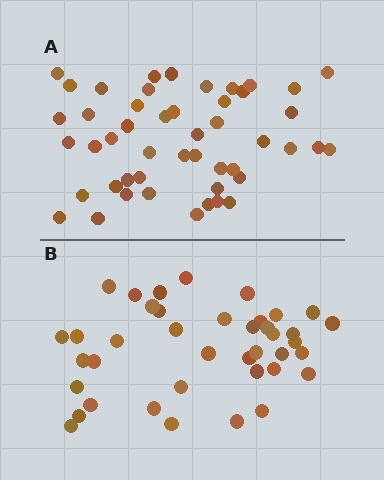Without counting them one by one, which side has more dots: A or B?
Region A (the top region) has more dots.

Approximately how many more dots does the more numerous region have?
Region A has roughly 8 or so more dots than region B.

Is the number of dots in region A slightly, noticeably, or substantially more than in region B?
Region A has only slightly more — the two regions are fairly close. The ratio is roughly 1.2 to 1.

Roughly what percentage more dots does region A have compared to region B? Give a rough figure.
About 20% more.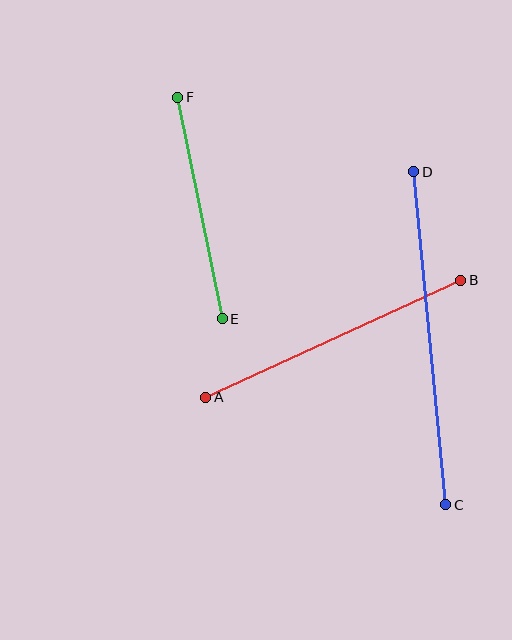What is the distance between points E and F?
The distance is approximately 226 pixels.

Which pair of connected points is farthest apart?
Points C and D are farthest apart.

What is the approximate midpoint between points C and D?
The midpoint is at approximately (430, 338) pixels.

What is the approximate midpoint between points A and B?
The midpoint is at approximately (333, 339) pixels.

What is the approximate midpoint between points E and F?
The midpoint is at approximately (200, 208) pixels.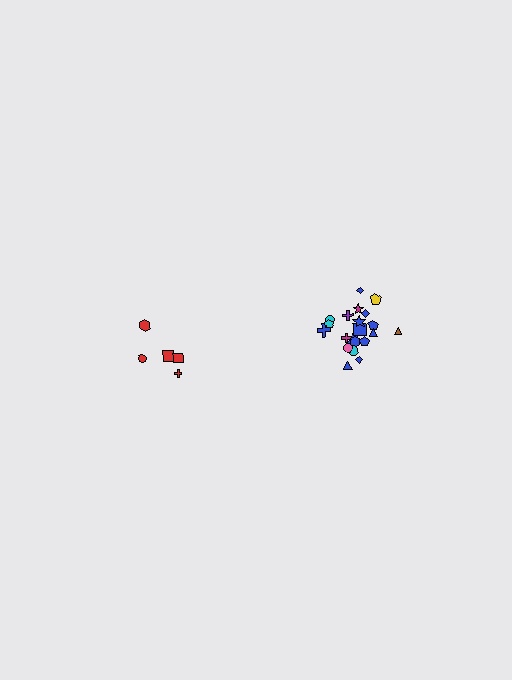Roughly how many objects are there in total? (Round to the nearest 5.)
Roughly 25 objects in total.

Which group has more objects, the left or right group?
The right group.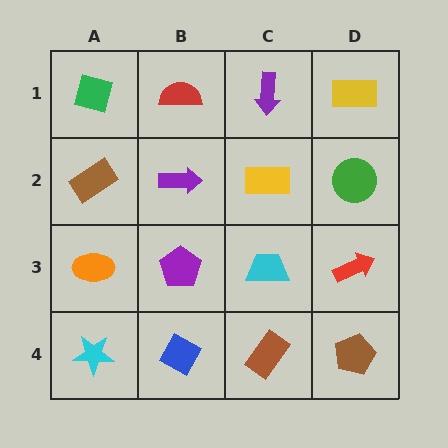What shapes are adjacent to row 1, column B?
A purple arrow (row 2, column B), a green square (row 1, column A), a purple arrow (row 1, column C).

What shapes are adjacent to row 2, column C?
A purple arrow (row 1, column C), a cyan trapezoid (row 3, column C), a purple arrow (row 2, column B), a green circle (row 2, column D).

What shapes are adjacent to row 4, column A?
An orange ellipse (row 3, column A), a blue diamond (row 4, column B).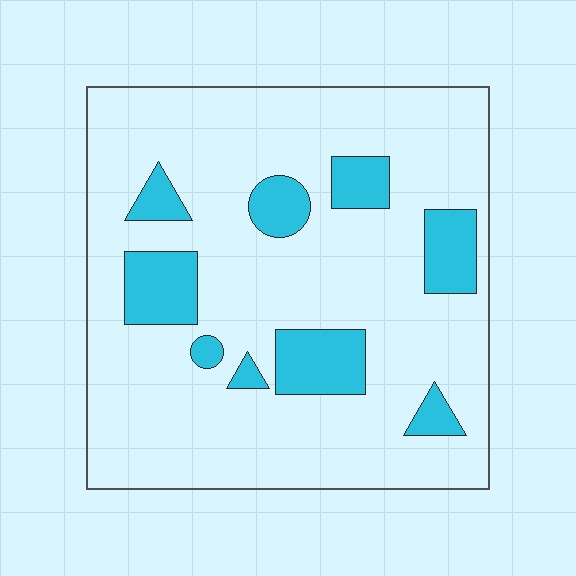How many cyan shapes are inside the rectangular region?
9.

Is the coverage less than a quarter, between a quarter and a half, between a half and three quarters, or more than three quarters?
Less than a quarter.